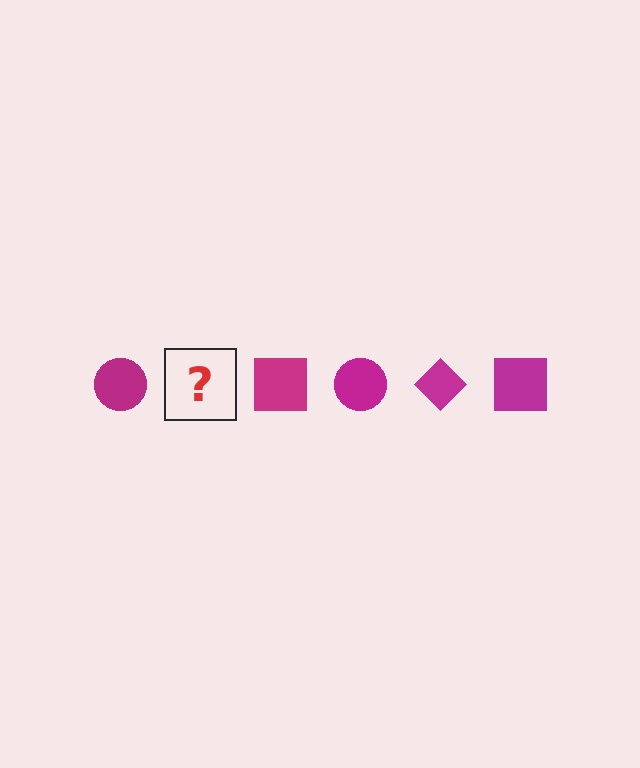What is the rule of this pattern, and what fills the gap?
The rule is that the pattern cycles through circle, diamond, square shapes in magenta. The gap should be filled with a magenta diamond.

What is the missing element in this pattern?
The missing element is a magenta diamond.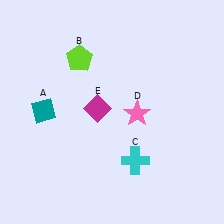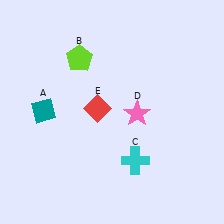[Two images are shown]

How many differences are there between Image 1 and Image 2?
There is 1 difference between the two images.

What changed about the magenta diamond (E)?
In Image 1, E is magenta. In Image 2, it changed to red.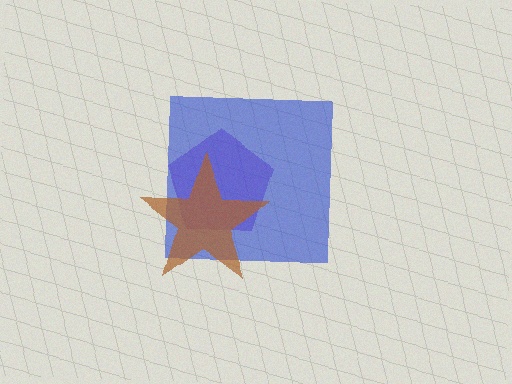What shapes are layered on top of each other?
The layered shapes are: a purple pentagon, a blue square, a brown star.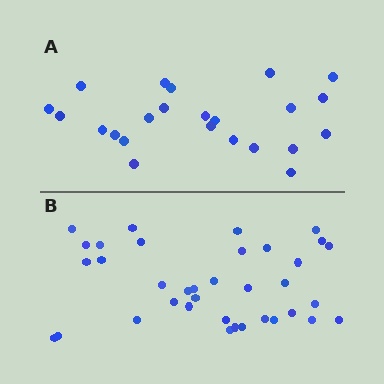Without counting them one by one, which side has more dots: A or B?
Region B (the bottom region) has more dots.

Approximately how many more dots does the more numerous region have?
Region B has approximately 15 more dots than region A.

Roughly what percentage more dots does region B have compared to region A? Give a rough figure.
About 55% more.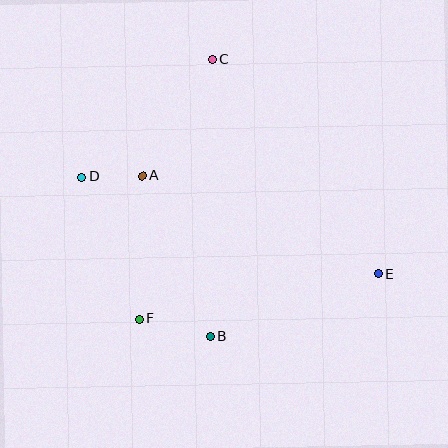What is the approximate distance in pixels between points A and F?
The distance between A and F is approximately 143 pixels.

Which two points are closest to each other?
Points A and D are closest to each other.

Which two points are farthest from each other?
Points D and E are farthest from each other.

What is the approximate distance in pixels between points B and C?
The distance between B and C is approximately 277 pixels.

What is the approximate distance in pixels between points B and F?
The distance between B and F is approximately 74 pixels.